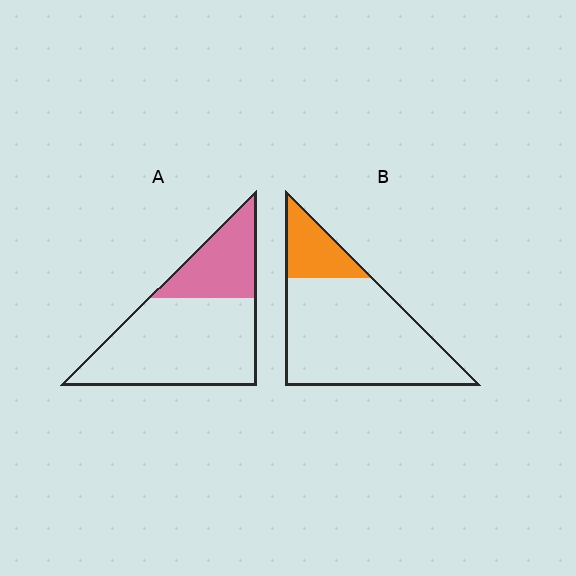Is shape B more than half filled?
No.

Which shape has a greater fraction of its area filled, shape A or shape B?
Shape A.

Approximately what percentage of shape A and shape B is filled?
A is approximately 30% and B is approximately 20%.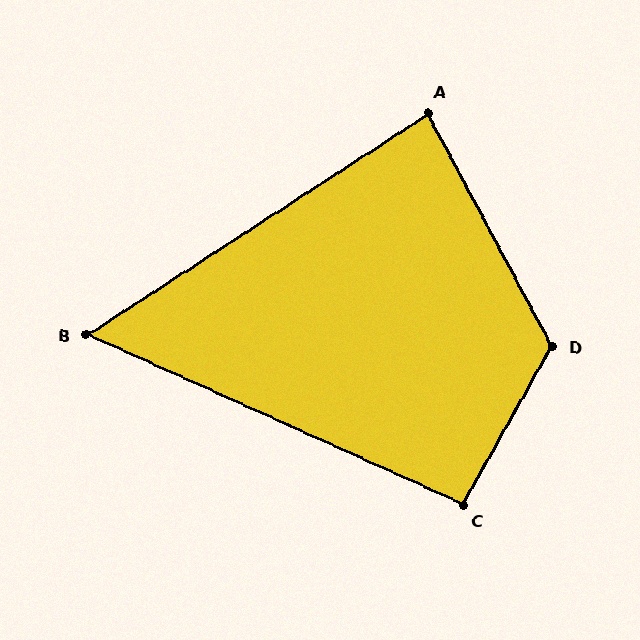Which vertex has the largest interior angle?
D, at approximately 123 degrees.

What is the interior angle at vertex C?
Approximately 95 degrees (obtuse).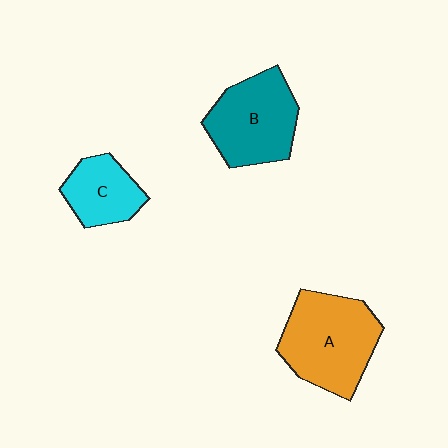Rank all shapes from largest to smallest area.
From largest to smallest: A (orange), B (teal), C (cyan).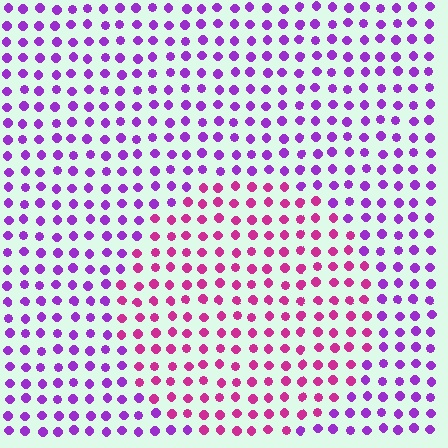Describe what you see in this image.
The image is filled with small purple elements in a uniform arrangement. A circle-shaped region is visible where the elements are tinted to a slightly different hue, forming a subtle color boundary.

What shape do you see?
I see a circle.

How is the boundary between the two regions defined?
The boundary is defined purely by a slight shift in hue (about 40 degrees). Spacing, size, and orientation are identical on both sides.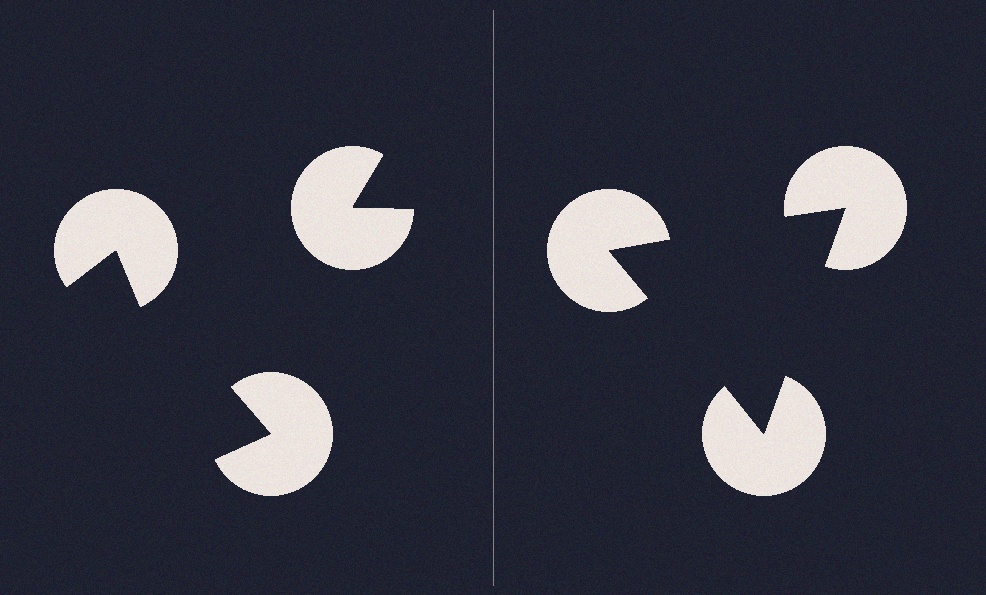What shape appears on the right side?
An illusory triangle.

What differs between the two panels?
The pac-man discs are positioned identically on both sides; only the wedge orientations differ. On the right they align to a triangle; on the left they are misaligned.